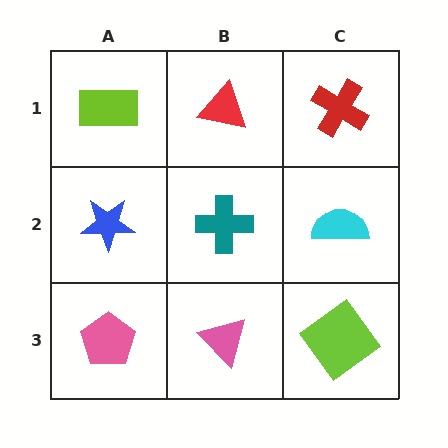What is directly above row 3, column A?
A blue star.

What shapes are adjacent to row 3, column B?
A teal cross (row 2, column B), a pink pentagon (row 3, column A), a lime diamond (row 3, column C).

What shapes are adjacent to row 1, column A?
A blue star (row 2, column A), a red triangle (row 1, column B).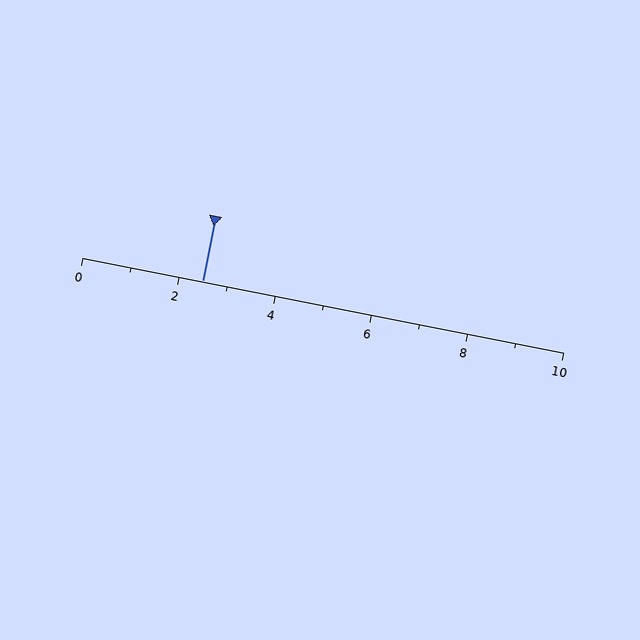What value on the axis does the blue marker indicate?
The marker indicates approximately 2.5.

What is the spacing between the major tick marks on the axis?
The major ticks are spaced 2 apart.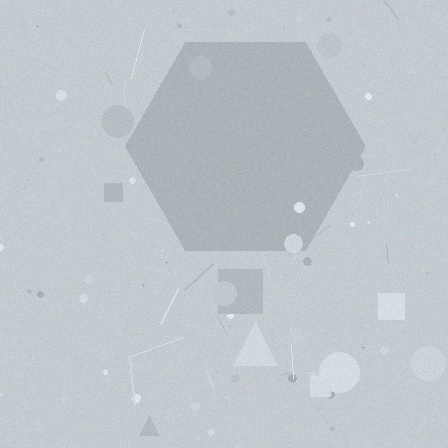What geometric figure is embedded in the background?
A hexagon is embedded in the background.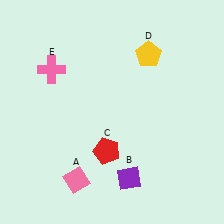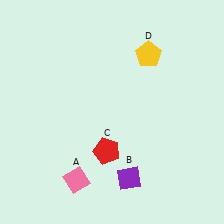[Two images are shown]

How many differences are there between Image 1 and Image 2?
There is 1 difference between the two images.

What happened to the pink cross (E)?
The pink cross (E) was removed in Image 2. It was in the top-left area of Image 1.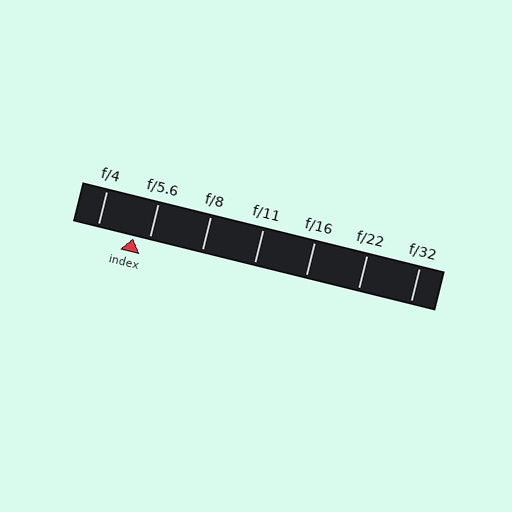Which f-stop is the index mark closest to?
The index mark is closest to f/5.6.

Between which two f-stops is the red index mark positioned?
The index mark is between f/4 and f/5.6.